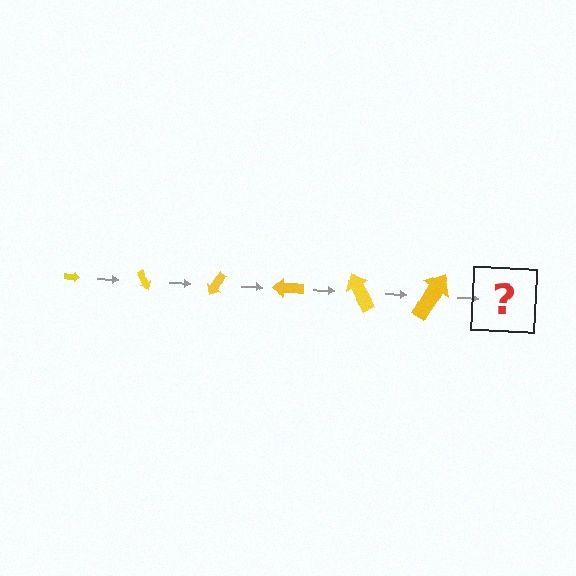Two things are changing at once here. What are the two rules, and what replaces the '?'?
The two rules are that the arrow grows larger each step and it rotates 60 degrees each step. The '?' should be an arrow, larger than the previous one and rotated 360 degrees from the start.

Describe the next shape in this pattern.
It should be an arrow, larger than the previous one and rotated 360 degrees from the start.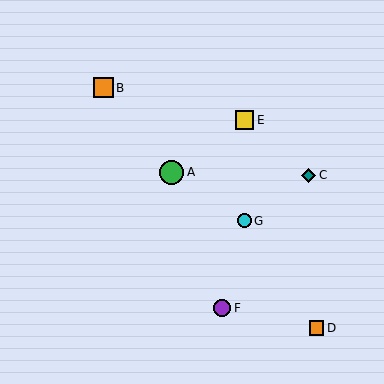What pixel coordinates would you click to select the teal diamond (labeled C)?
Click at (309, 175) to select the teal diamond C.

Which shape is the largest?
The green circle (labeled A) is the largest.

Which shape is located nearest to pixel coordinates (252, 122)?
The yellow square (labeled E) at (244, 120) is nearest to that location.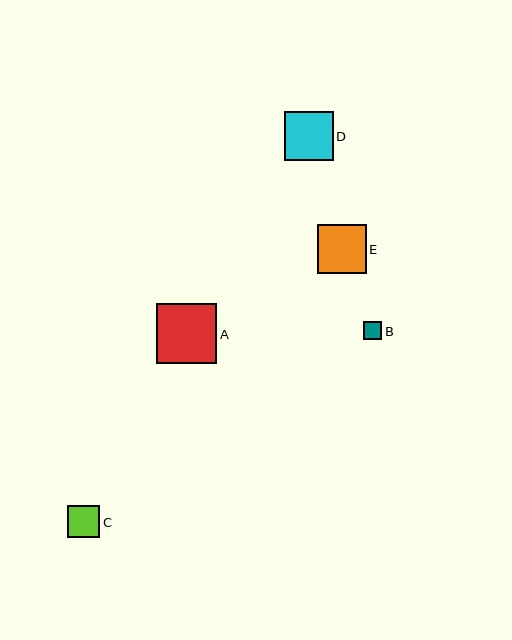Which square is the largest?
Square A is the largest with a size of approximately 60 pixels.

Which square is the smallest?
Square B is the smallest with a size of approximately 18 pixels.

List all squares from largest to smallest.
From largest to smallest: A, D, E, C, B.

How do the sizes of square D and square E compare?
Square D and square E are approximately the same size.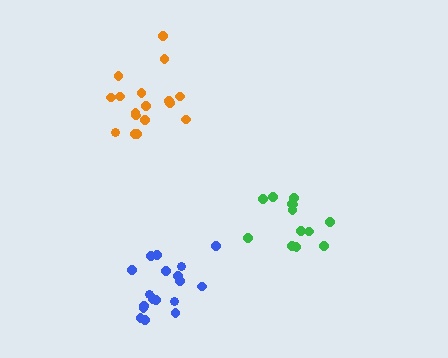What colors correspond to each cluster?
The clusters are colored: green, orange, blue.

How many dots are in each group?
Group 1: 13 dots, Group 2: 17 dots, Group 3: 18 dots (48 total).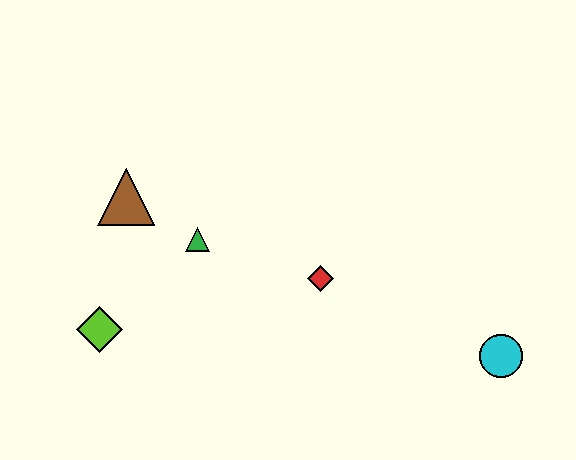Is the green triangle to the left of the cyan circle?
Yes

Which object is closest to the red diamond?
The green triangle is closest to the red diamond.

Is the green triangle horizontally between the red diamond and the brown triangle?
Yes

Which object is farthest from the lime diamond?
The cyan circle is farthest from the lime diamond.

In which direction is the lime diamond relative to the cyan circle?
The lime diamond is to the left of the cyan circle.